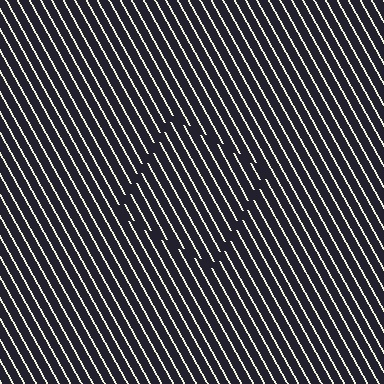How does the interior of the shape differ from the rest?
The interior of the shape contains the same grating, shifted by half a period — the contour is defined by the phase discontinuity where line-ends from the inner and outer gratings abut.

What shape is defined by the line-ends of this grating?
An illusory square. The interior of the shape contains the same grating, shifted by half a period — the contour is defined by the phase discontinuity where line-ends from the inner and outer gratings abut.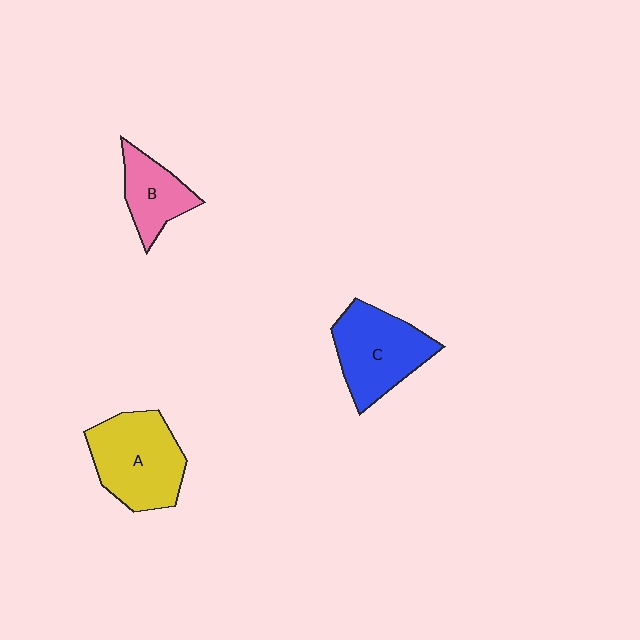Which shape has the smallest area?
Shape B (pink).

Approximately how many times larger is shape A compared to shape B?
Approximately 1.7 times.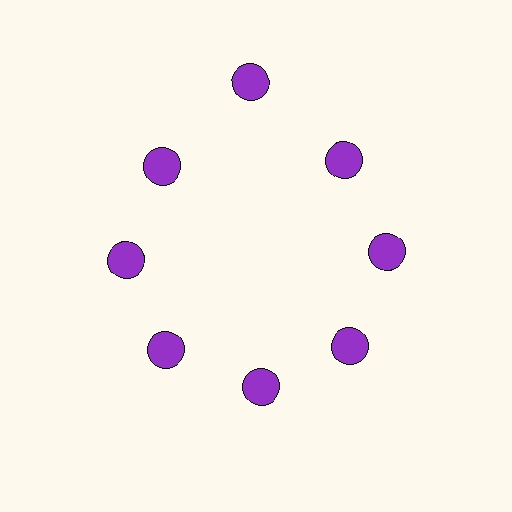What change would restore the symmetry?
The symmetry would be restored by moving it inward, back onto the ring so that all 8 circles sit at equal angles and equal distance from the center.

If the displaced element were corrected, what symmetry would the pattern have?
It would have 8-fold rotational symmetry — the pattern would map onto itself every 45 degrees.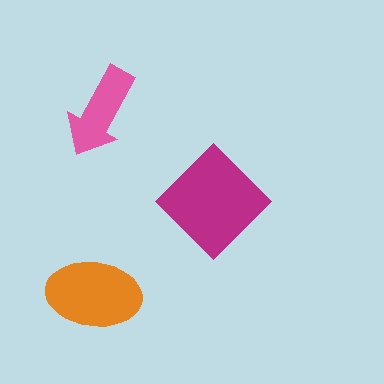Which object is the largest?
The magenta diamond.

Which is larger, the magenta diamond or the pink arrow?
The magenta diamond.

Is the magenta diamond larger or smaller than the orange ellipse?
Larger.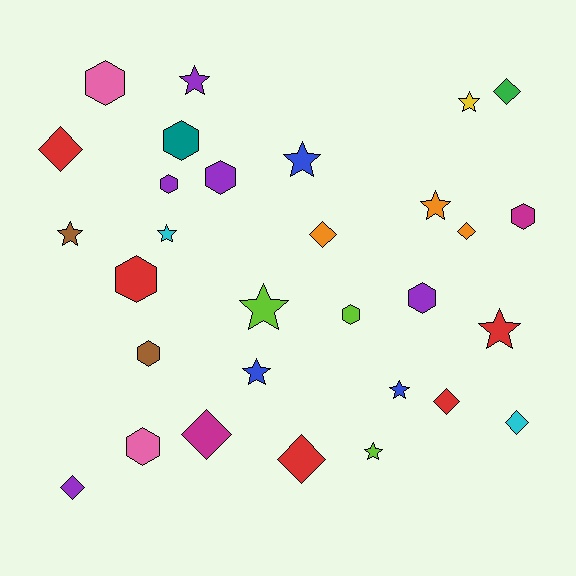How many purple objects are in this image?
There are 5 purple objects.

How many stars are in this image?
There are 11 stars.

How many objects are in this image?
There are 30 objects.